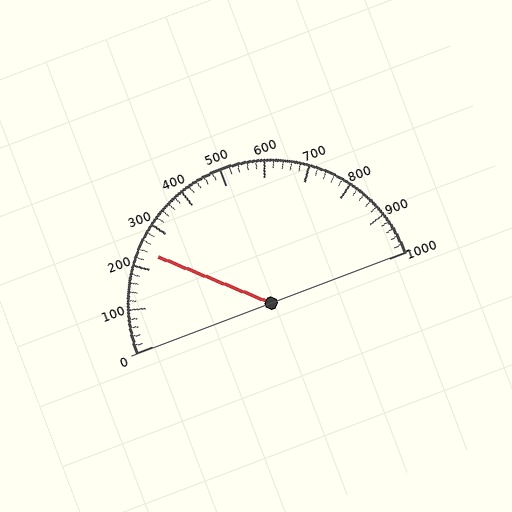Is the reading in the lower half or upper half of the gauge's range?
The reading is in the lower half of the range (0 to 1000).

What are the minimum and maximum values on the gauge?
The gauge ranges from 0 to 1000.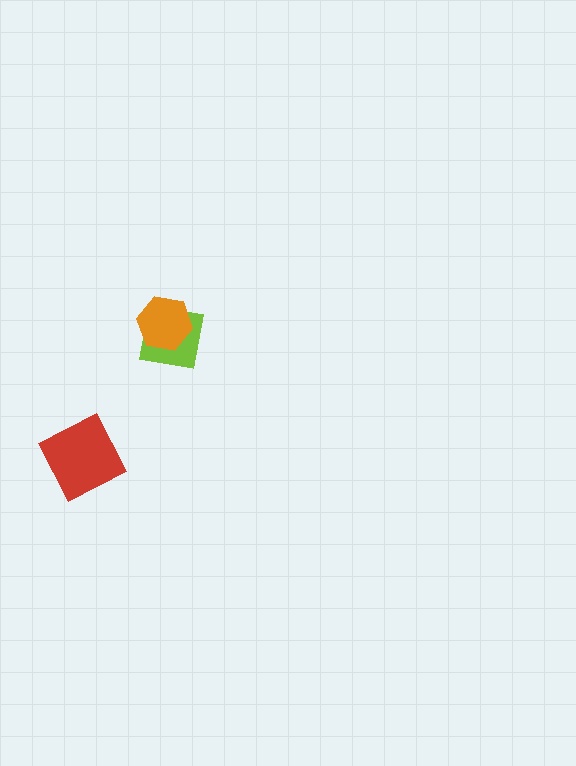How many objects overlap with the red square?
0 objects overlap with the red square.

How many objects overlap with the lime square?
1 object overlaps with the lime square.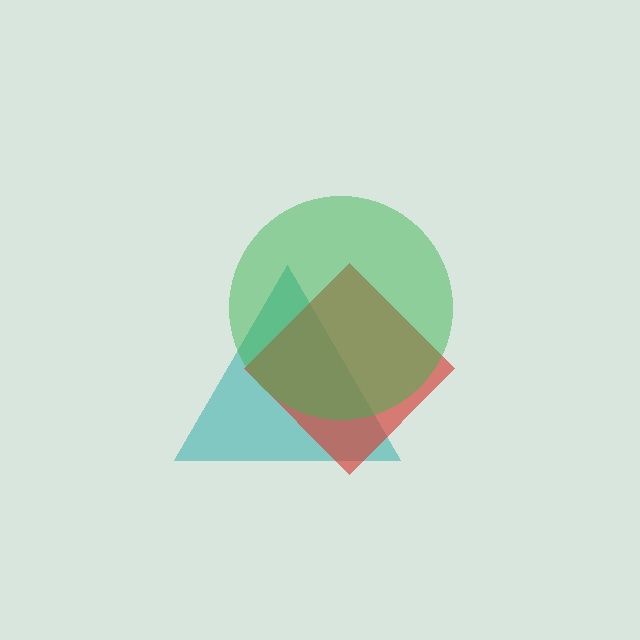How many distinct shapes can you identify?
There are 3 distinct shapes: a teal triangle, a red diamond, a green circle.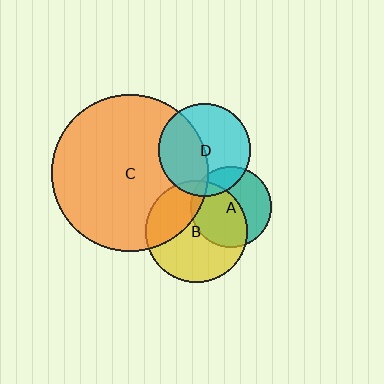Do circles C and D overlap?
Yes.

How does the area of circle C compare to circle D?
Approximately 2.9 times.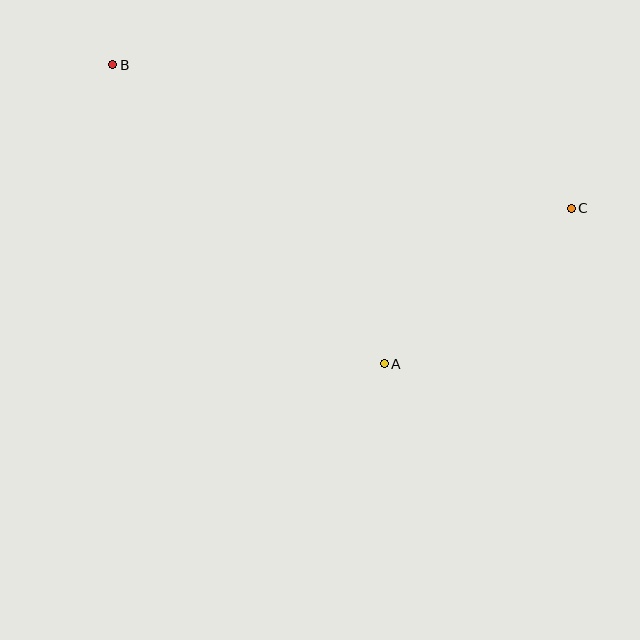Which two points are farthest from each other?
Points B and C are farthest from each other.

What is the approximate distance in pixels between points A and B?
The distance between A and B is approximately 404 pixels.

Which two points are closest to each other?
Points A and C are closest to each other.